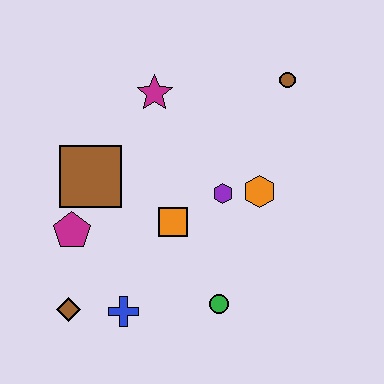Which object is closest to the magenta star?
The brown square is closest to the magenta star.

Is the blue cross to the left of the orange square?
Yes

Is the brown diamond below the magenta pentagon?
Yes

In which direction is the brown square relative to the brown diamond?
The brown square is above the brown diamond.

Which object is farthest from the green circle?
The brown circle is farthest from the green circle.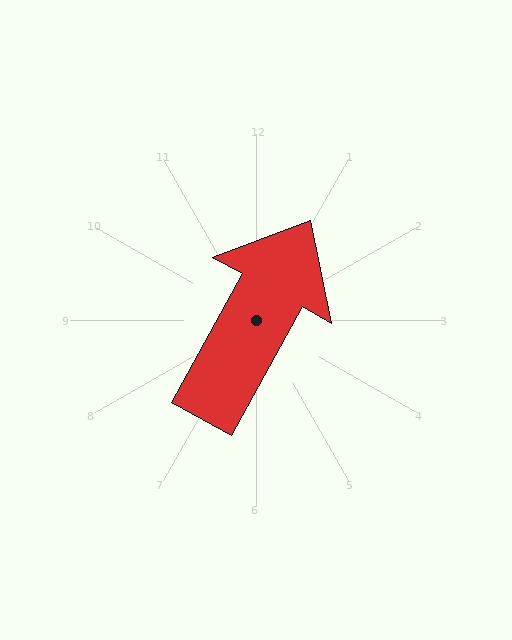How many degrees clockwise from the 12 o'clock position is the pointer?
Approximately 29 degrees.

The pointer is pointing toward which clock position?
Roughly 1 o'clock.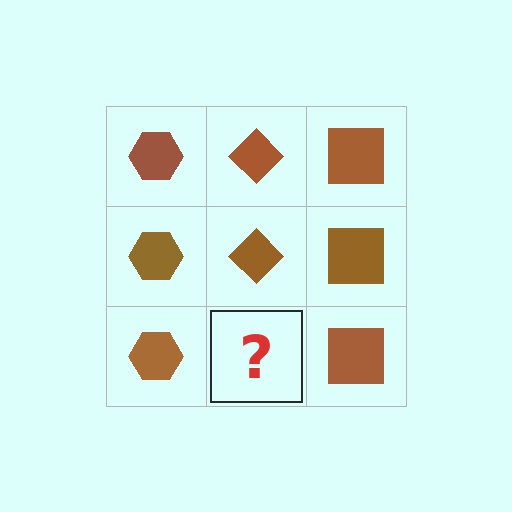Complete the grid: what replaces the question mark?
The question mark should be replaced with a brown diamond.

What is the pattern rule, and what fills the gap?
The rule is that each column has a consistent shape. The gap should be filled with a brown diamond.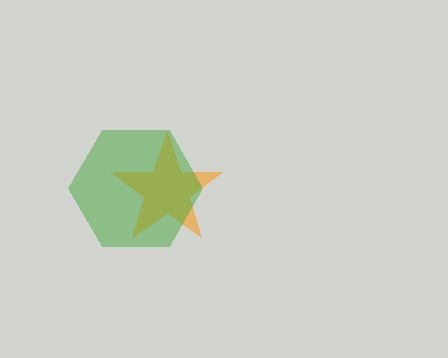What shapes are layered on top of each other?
The layered shapes are: an orange star, a green hexagon.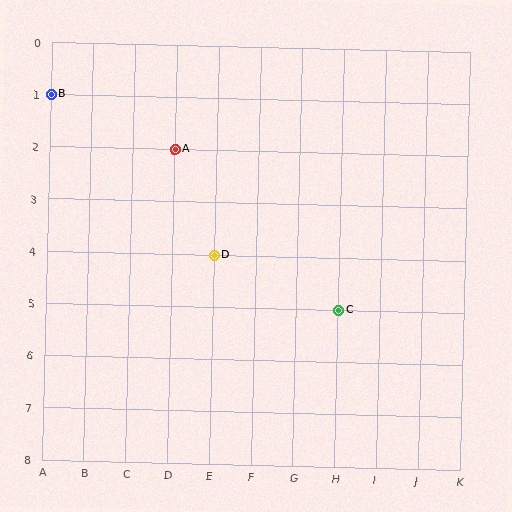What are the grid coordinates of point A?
Point A is at grid coordinates (D, 2).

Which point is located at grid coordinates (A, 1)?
Point B is at (A, 1).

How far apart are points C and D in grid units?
Points C and D are 3 columns and 1 row apart (about 3.2 grid units diagonally).